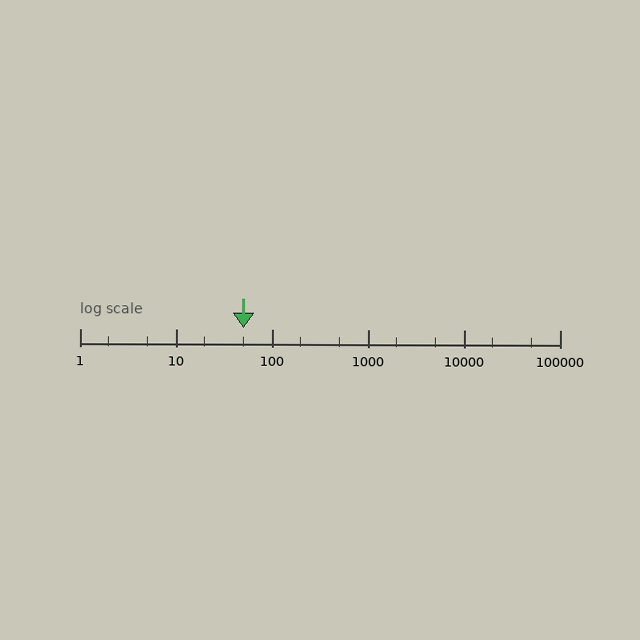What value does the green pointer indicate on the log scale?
The pointer indicates approximately 51.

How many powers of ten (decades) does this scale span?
The scale spans 5 decades, from 1 to 100000.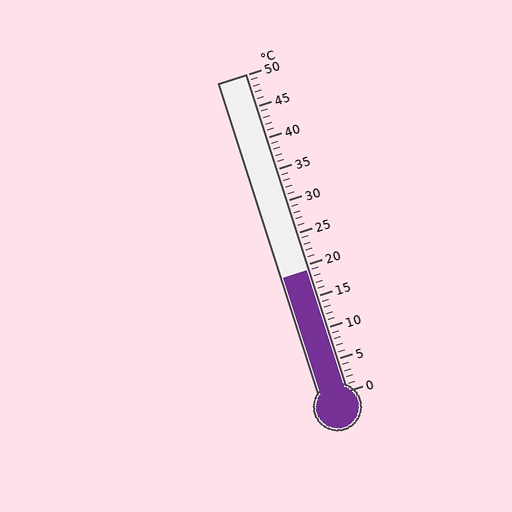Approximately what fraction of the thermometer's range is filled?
The thermometer is filled to approximately 40% of its range.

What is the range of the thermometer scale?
The thermometer scale ranges from 0°C to 50°C.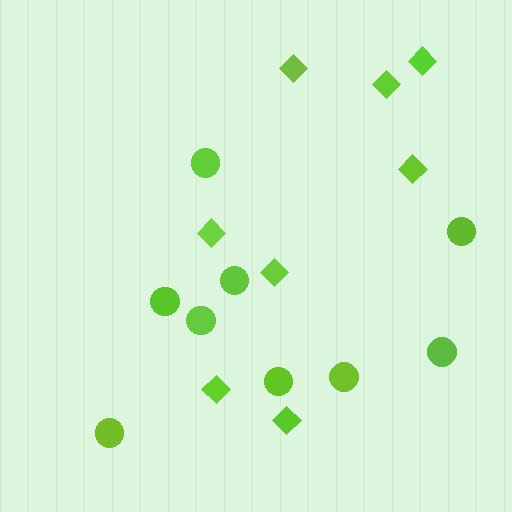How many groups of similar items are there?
There are 2 groups: one group of circles (9) and one group of diamonds (8).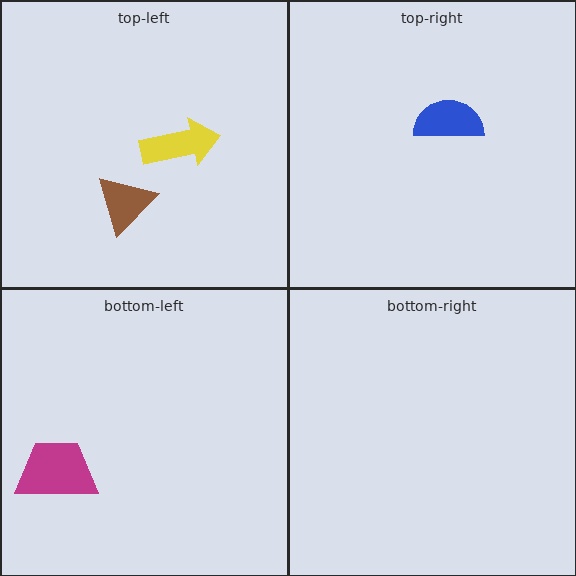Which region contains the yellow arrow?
The top-left region.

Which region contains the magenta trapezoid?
The bottom-left region.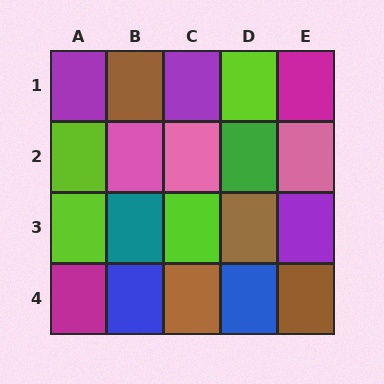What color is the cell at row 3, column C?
Lime.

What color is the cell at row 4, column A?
Magenta.